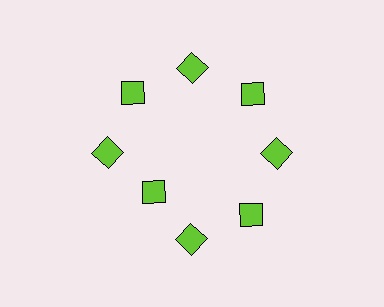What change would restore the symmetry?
The symmetry would be restored by moving it outward, back onto the ring so that all 8 diamonds sit at equal angles and equal distance from the center.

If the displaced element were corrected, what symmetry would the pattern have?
It would have 8-fold rotational symmetry — the pattern would map onto itself every 45 degrees.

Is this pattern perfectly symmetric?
No. The 8 lime diamonds are arranged in a ring, but one element near the 8 o'clock position is pulled inward toward the center, breaking the 8-fold rotational symmetry.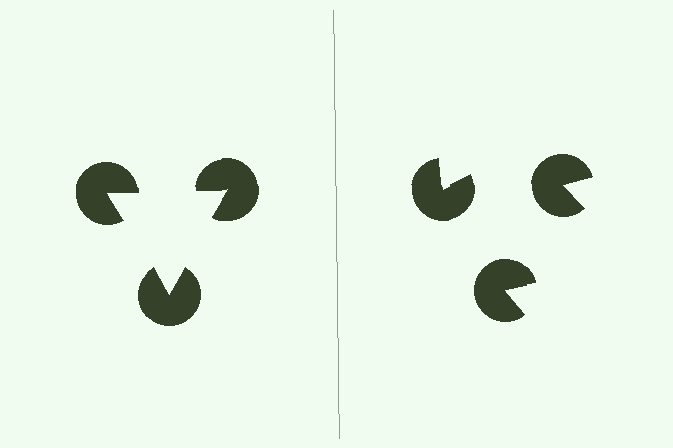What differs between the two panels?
The pac-man discs are positioned identically on both sides; only the wedge orientations differ. On the left they align to a triangle; on the right they are misaligned.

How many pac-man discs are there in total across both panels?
6 — 3 on each side.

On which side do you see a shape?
An illusory triangle appears on the left side. On the right side the wedge cuts are rotated, so no coherent shape forms.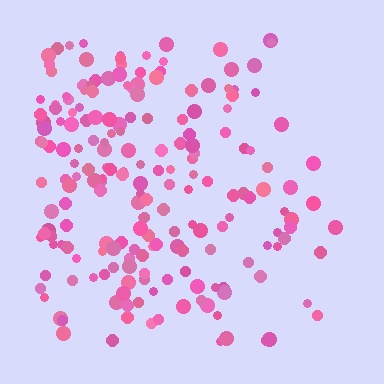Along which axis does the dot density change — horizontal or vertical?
Horizontal.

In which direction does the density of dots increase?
From right to left, with the left side densest.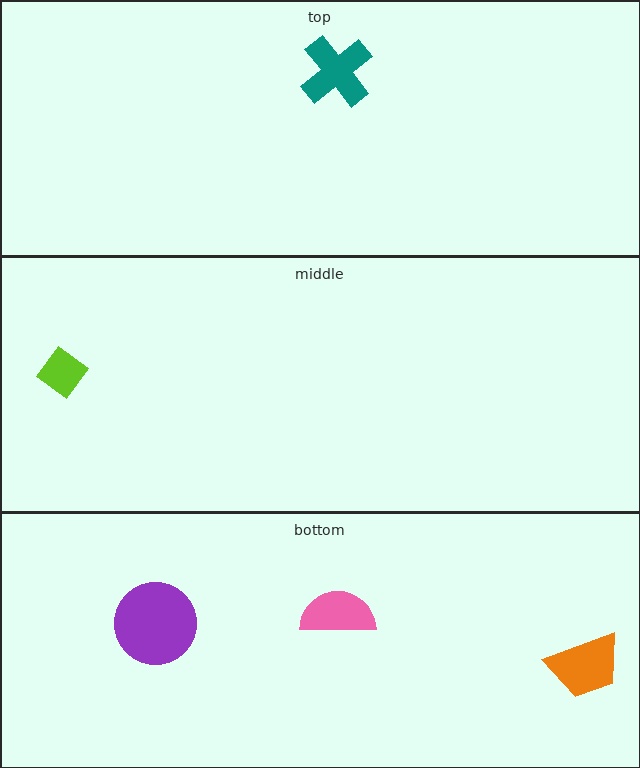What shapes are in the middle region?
The lime diamond.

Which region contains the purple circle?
The bottom region.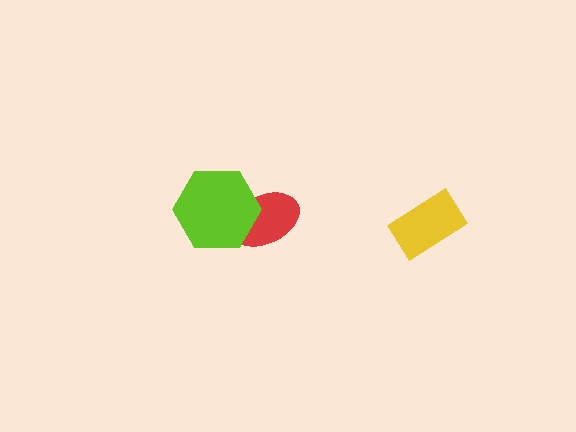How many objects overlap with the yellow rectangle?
0 objects overlap with the yellow rectangle.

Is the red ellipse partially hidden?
Yes, it is partially covered by another shape.